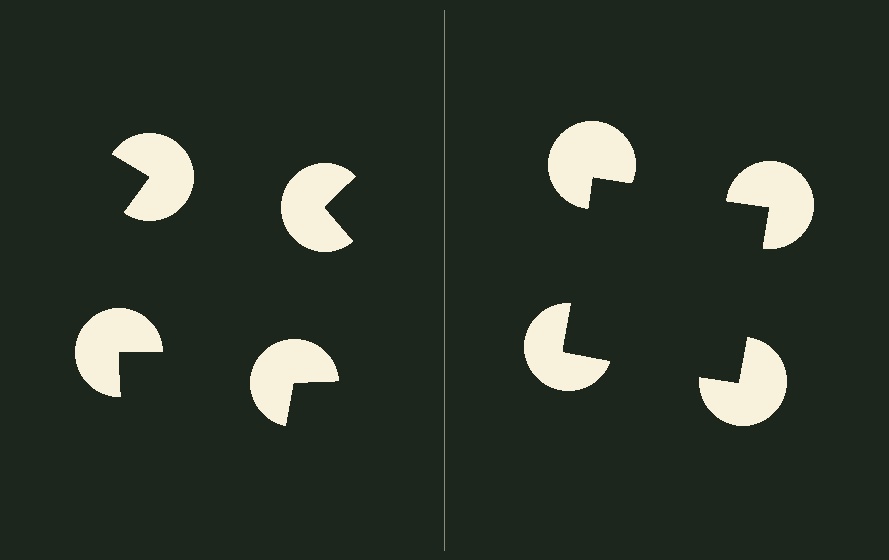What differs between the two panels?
The pac-man discs are positioned identically on both sides; only the wedge orientations differ. On the right they align to a square; on the left they are misaligned.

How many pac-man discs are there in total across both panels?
8 — 4 on each side.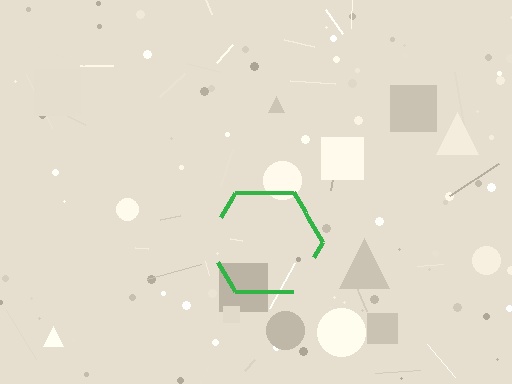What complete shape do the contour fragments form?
The contour fragments form a hexagon.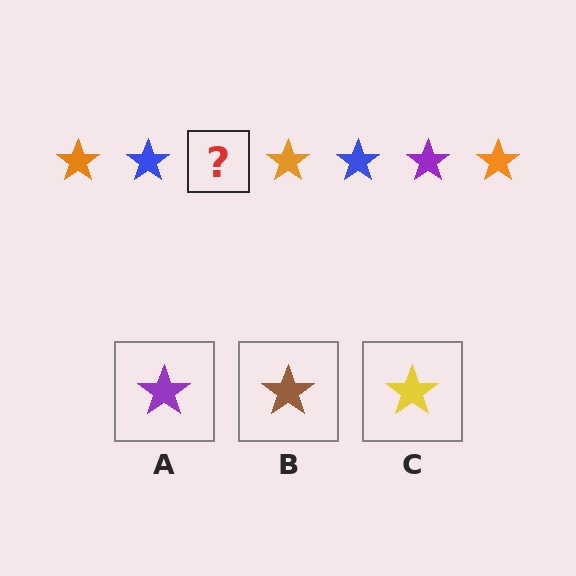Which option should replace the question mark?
Option A.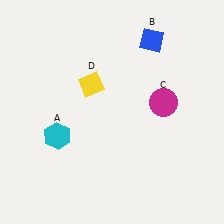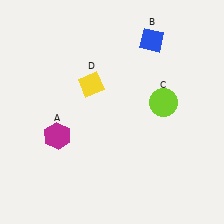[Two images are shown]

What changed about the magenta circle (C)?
In Image 1, C is magenta. In Image 2, it changed to lime.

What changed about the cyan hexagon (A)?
In Image 1, A is cyan. In Image 2, it changed to magenta.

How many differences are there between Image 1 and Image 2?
There are 2 differences between the two images.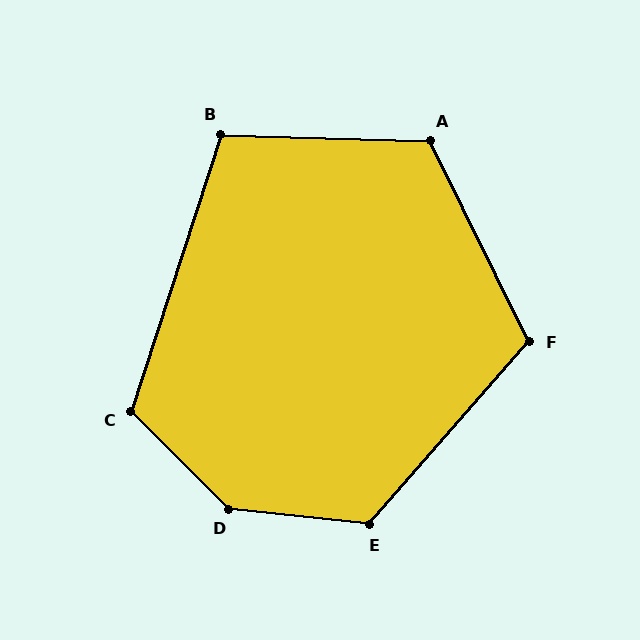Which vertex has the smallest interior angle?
B, at approximately 106 degrees.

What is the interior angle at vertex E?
Approximately 125 degrees (obtuse).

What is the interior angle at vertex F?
Approximately 113 degrees (obtuse).